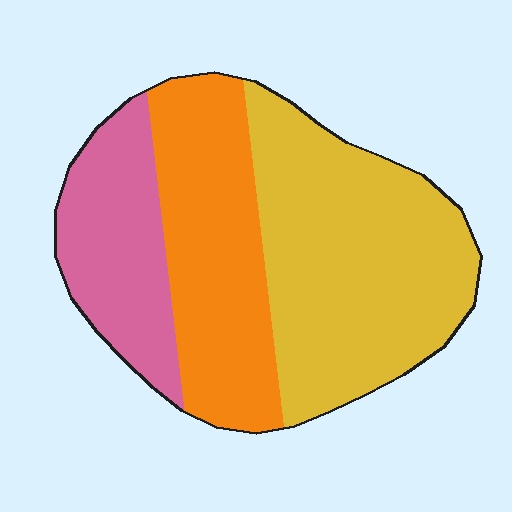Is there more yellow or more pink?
Yellow.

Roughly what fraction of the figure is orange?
Orange takes up about one third (1/3) of the figure.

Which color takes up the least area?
Pink, at roughly 20%.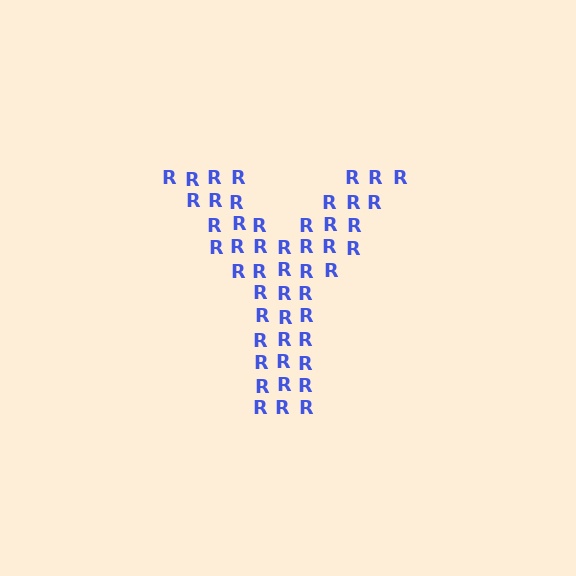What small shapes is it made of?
It is made of small letter R's.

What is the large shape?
The large shape is the letter Y.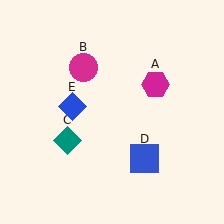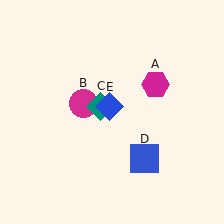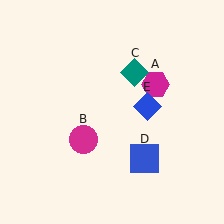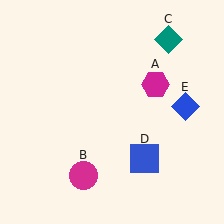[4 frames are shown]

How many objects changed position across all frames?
3 objects changed position: magenta circle (object B), teal diamond (object C), blue diamond (object E).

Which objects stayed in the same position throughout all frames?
Magenta hexagon (object A) and blue square (object D) remained stationary.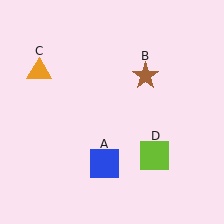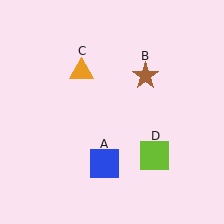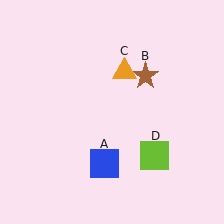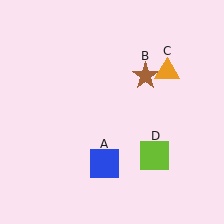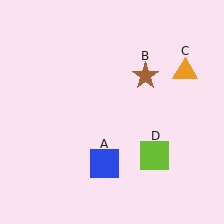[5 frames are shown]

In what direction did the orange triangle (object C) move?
The orange triangle (object C) moved right.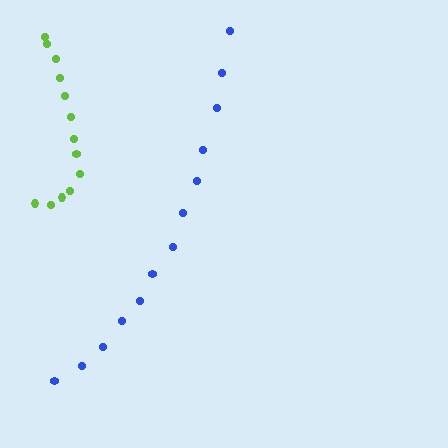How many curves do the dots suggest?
There are 2 distinct paths.